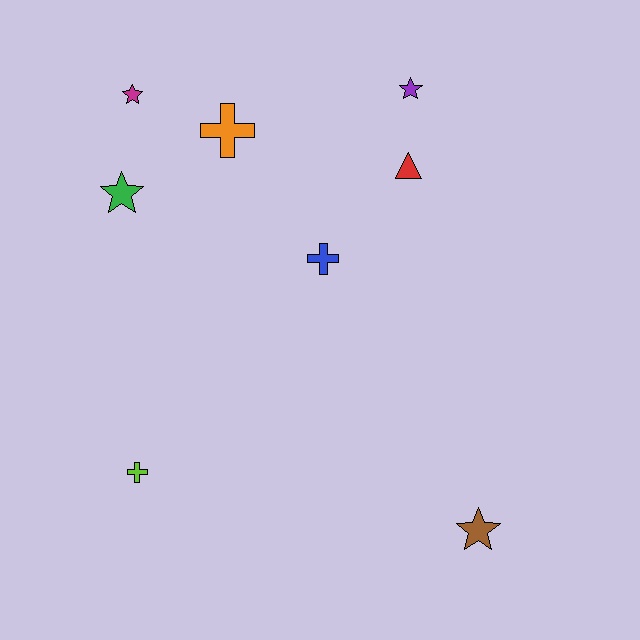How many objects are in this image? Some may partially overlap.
There are 8 objects.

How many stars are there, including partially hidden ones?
There are 4 stars.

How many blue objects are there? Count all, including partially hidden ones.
There is 1 blue object.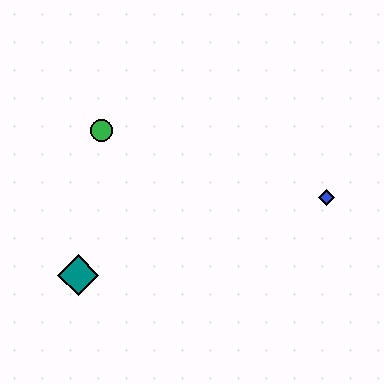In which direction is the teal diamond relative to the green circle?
The teal diamond is below the green circle.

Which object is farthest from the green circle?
The blue diamond is farthest from the green circle.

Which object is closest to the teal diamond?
The green circle is closest to the teal diamond.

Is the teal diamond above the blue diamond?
No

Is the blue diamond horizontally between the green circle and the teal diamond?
No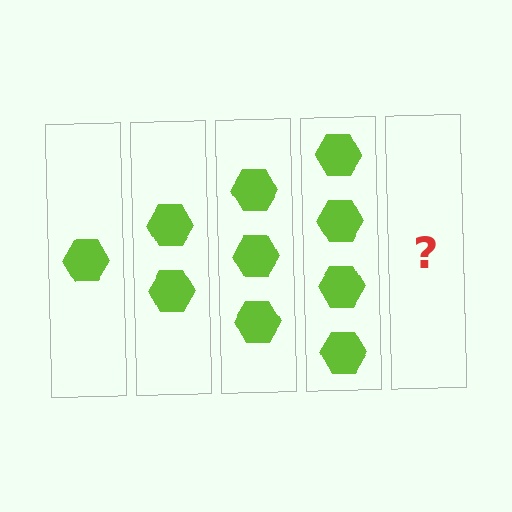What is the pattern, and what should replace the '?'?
The pattern is that each step adds one more hexagon. The '?' should be 5 hexagons.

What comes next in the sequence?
The next element should be 5 hexagons.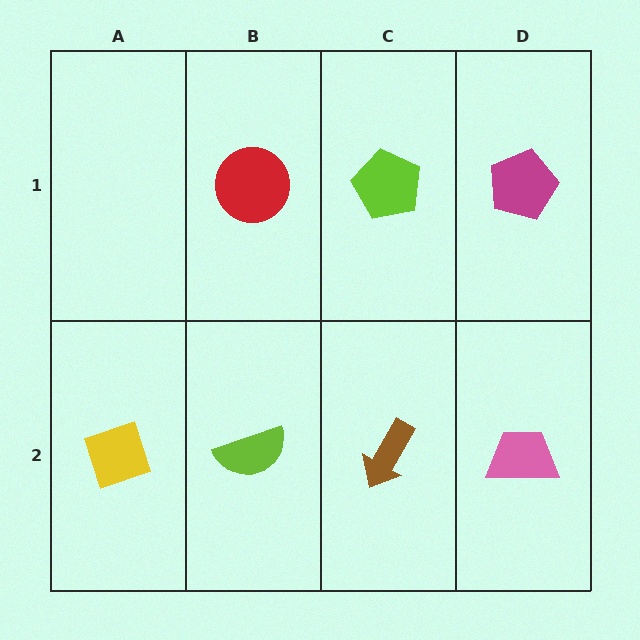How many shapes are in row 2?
4 shapes.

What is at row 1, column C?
A lime pentagon.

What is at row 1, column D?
A magenta pentagon.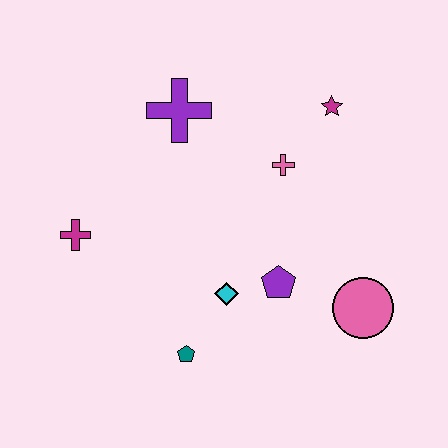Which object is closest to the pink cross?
The magenta star is closest to the pink cross.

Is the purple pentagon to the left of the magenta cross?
No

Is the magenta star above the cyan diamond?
Yes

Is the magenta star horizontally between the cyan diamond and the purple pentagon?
No